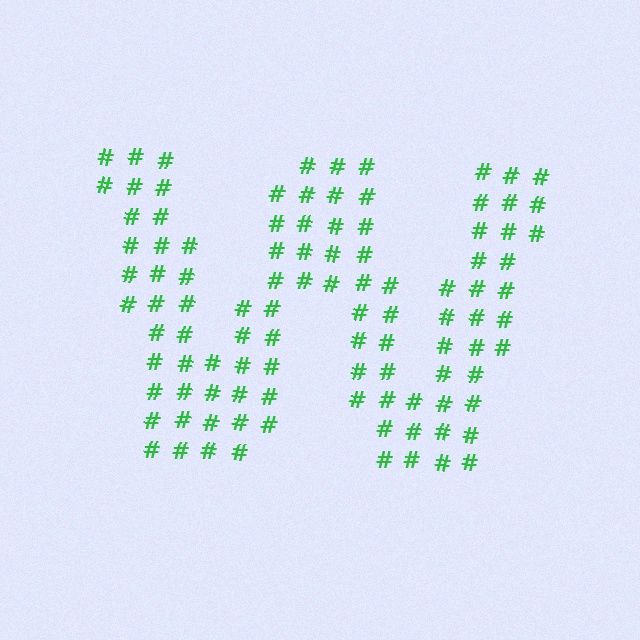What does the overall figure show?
The overall figure shows the letter W.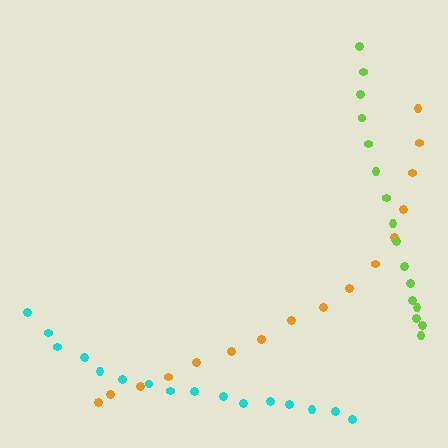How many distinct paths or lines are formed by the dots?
There are 3 distinct paths.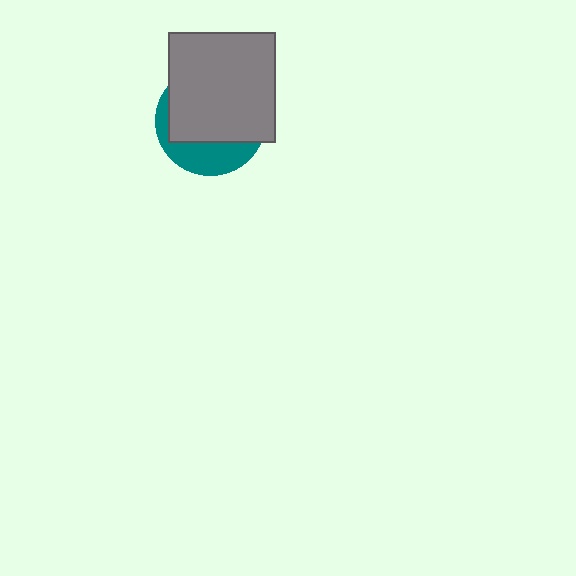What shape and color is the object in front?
The object in front is a gray rectangle.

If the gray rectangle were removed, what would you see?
You would see the complete teal circle.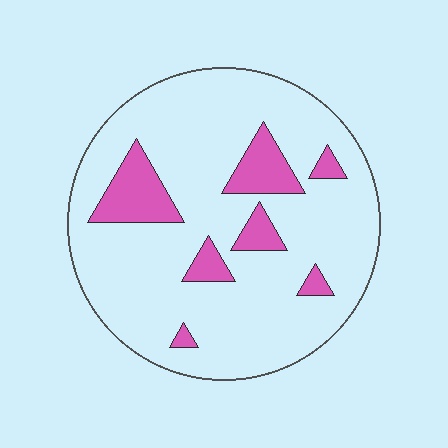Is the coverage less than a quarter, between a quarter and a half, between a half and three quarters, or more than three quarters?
Less than a quarter.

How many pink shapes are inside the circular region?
7.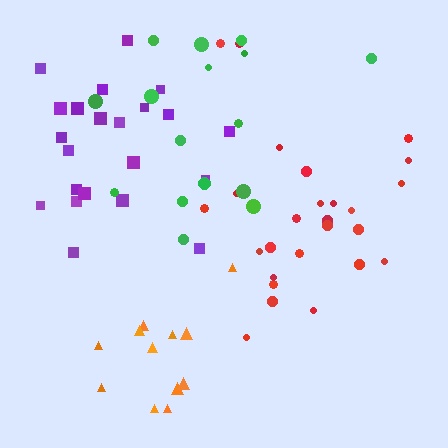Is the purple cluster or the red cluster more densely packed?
Red.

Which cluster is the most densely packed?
Orange.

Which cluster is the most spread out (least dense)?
Green.